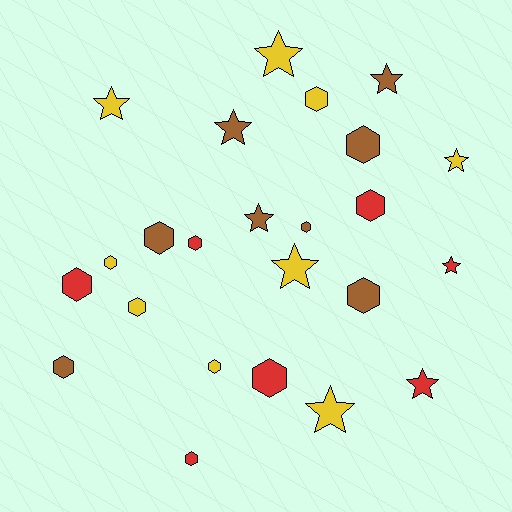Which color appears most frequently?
Yellow, with 9 objects.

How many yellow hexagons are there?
There are 4 yellow hexagons.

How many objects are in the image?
There are 24 objects.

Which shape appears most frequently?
Hexagon, with 14 objects.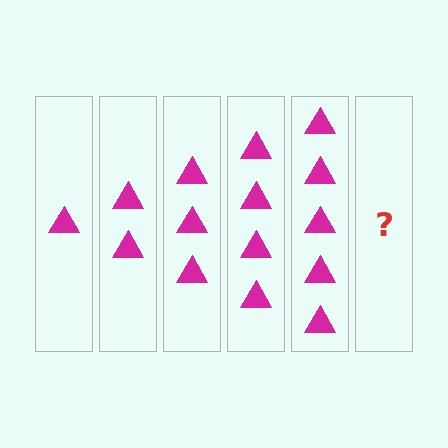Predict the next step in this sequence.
The next step is 6 triangles.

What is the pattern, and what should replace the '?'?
The pattern is that each step adds one more triangle. The '?' should be 6 triangles.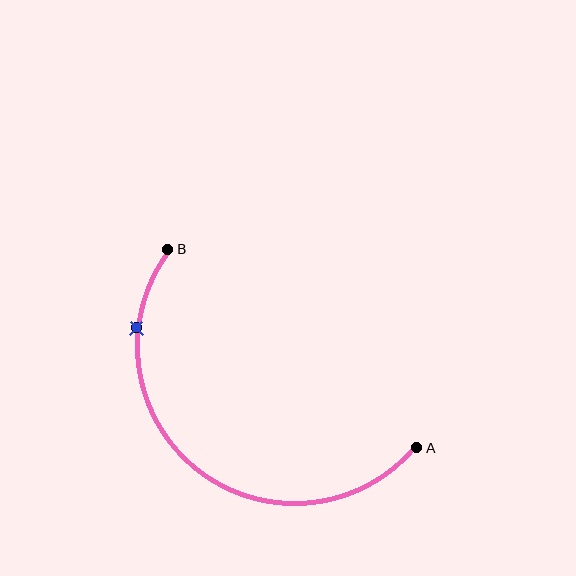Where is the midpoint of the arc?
The arc midpoint is the point on the curve farthest from the straight line joining A and B. It sits below and to the left of that line.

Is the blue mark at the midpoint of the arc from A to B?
No. The blue mark lies on the arc but is closer to endpoint B. The arc midpoint would be at the point on the curve equidistant along the arc from both A and B.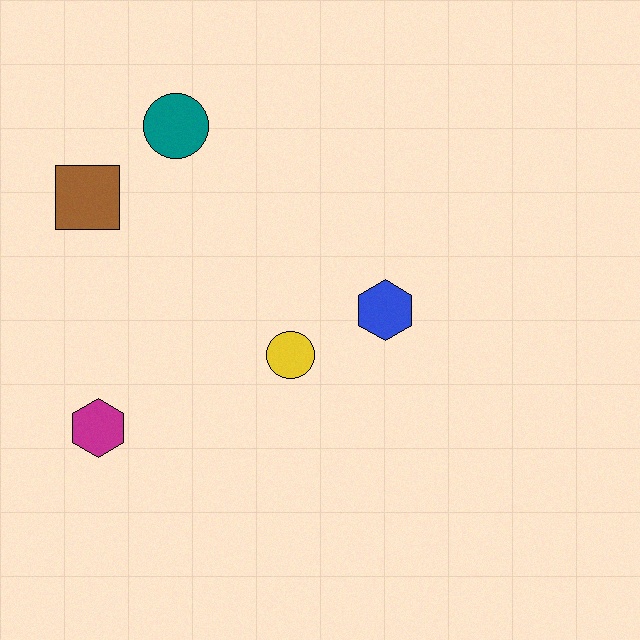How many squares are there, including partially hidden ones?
There is 1 square.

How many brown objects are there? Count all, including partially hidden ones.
There is 1 brown object.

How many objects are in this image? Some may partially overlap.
There are 5 objects.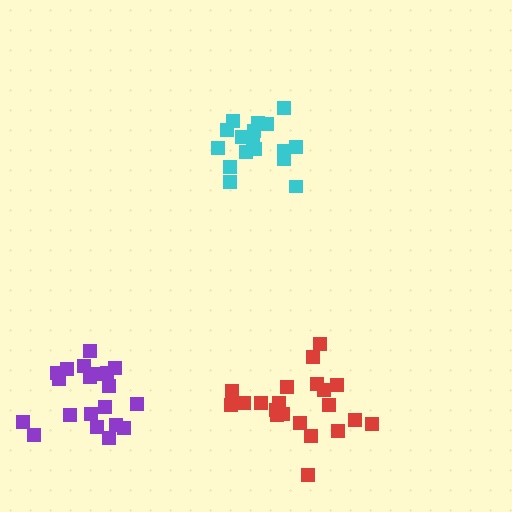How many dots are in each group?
Group 1: 20 dots, Group 2: 21 dots, Group 3: 17 dots (58 total).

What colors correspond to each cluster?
The clusters are colored: purple, red, cyan.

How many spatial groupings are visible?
There are 3 spatial groupings.